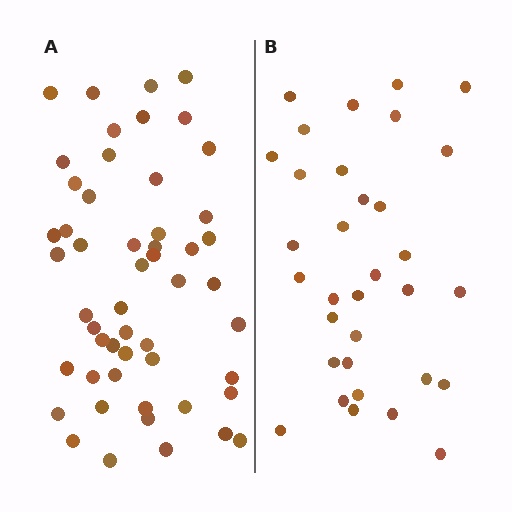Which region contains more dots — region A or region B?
Region A (the left region) has more dots.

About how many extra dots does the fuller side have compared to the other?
Region A has approximately 20 more dots than region B.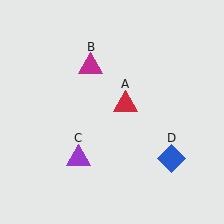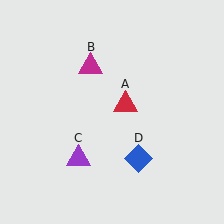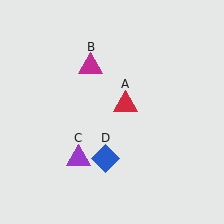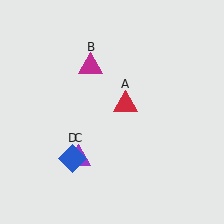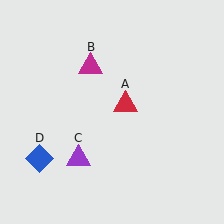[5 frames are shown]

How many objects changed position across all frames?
1 object changed position: blue diamond (object D).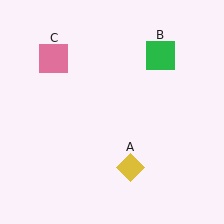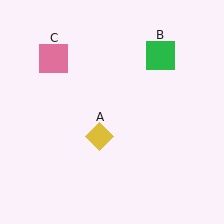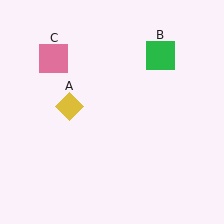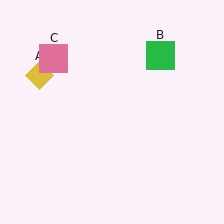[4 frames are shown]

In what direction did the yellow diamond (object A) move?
The yellow diamond (object A) moved up and to the left.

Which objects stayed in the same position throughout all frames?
Green square (object B) and pink square (object C) remained stationary.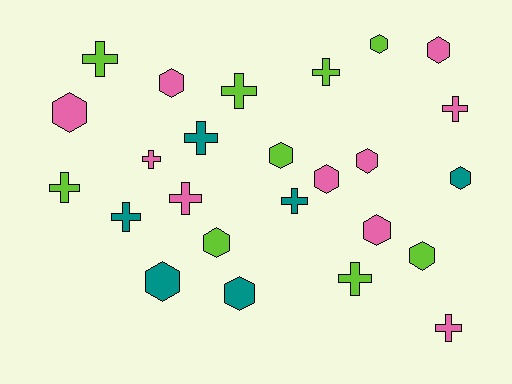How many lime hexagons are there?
There are 4 lime hexagons.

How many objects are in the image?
There are 25 objects.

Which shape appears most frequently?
Hexagon, with 13 objects.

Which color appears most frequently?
Pink, with 10 objects.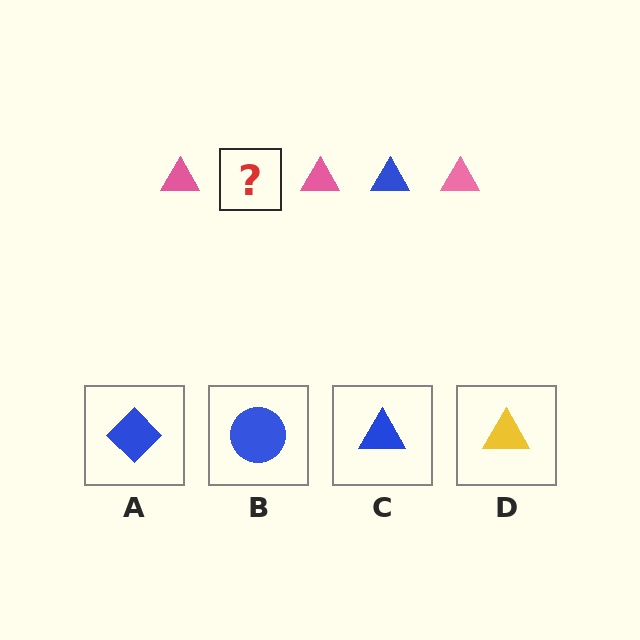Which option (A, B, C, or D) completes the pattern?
C.